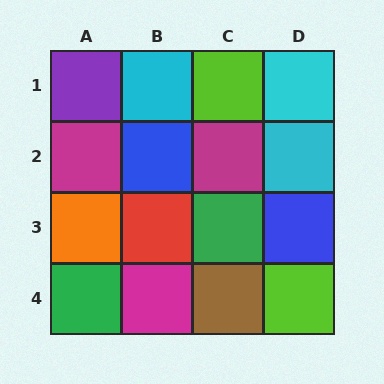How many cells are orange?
1 cell is orange.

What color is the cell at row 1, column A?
Purple.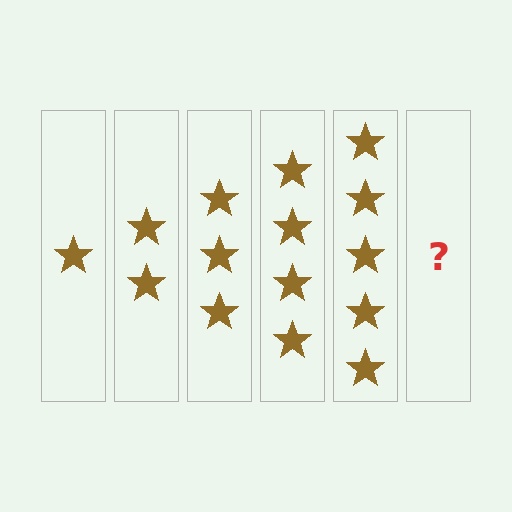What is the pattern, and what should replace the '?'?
The pattern is that each step adds one more star. The '?' should be 6 stars.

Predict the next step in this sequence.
The next step is 6 stars.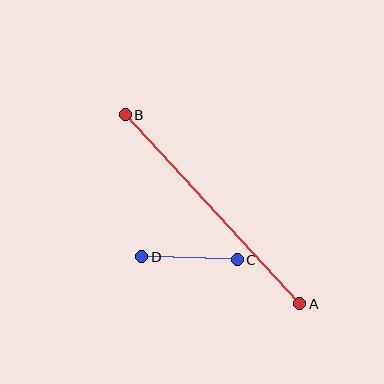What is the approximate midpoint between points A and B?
The midpoint is at approximately (213, 209) pixels.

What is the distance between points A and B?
The distance is approximately 257 pixels.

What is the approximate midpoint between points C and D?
The midpoint is at approximately (189, 258) pixels.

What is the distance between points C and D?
The distance is approximately 96 pixels.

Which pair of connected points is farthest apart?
Points A and B are farthest apart.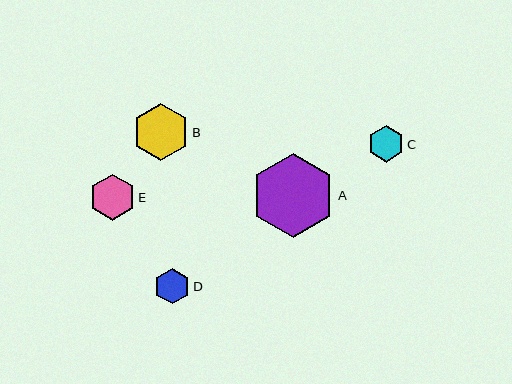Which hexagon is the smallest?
Hexagon D is the smallest with a size of approximately 35 pixels.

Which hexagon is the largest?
Hexagon A is the largest with a size of approximately 84 pixels.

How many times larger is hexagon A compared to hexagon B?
Hexagon A is approximately 1.5 times the size of hexagon B.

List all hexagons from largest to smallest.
From largest to smallest: A, B, E, C, D.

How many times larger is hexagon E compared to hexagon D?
Hexagon E is approximately 1.3 times the size of hexagon D.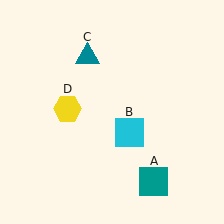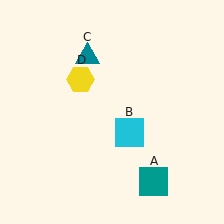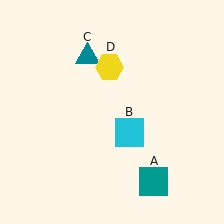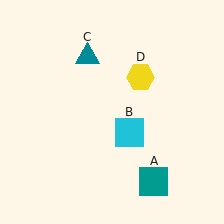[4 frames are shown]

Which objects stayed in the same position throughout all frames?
Teal square (object A) and cyan square (object B) and teal triangle (object C) remained stationary.